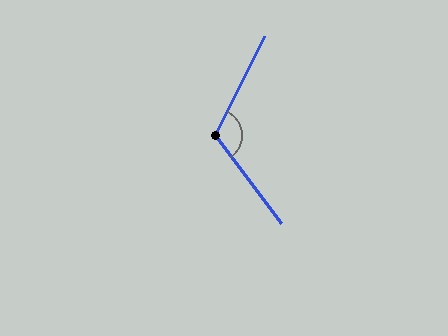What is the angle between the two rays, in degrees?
Approximately 117 degrees.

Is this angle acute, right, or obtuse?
It is obtuse.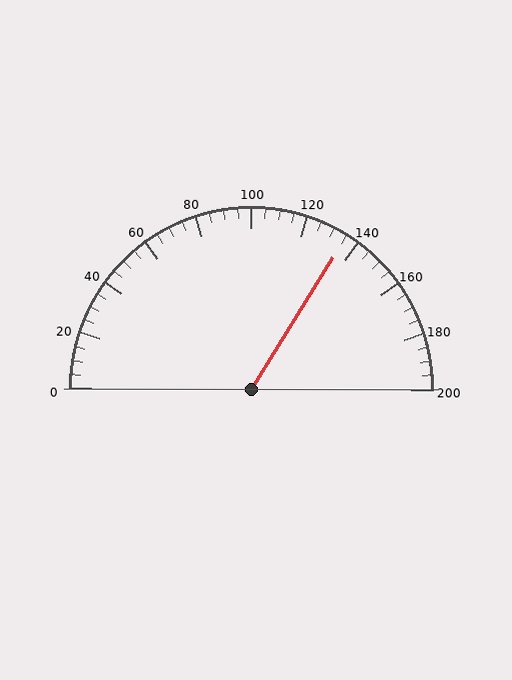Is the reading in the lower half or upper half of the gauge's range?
The reading is in the upper half of the range (0 to 200).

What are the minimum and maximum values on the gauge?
The gauge ranges from 0 to 200.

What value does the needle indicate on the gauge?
The needle indicates approximately 135.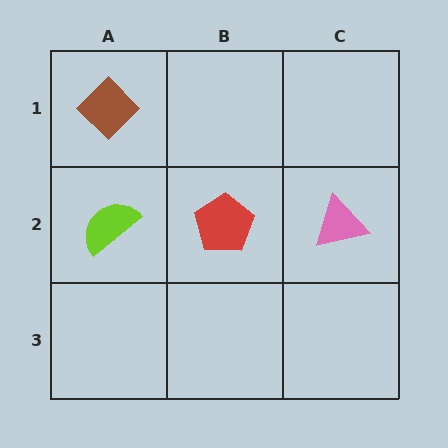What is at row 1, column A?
A brown diamond.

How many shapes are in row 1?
1 shape.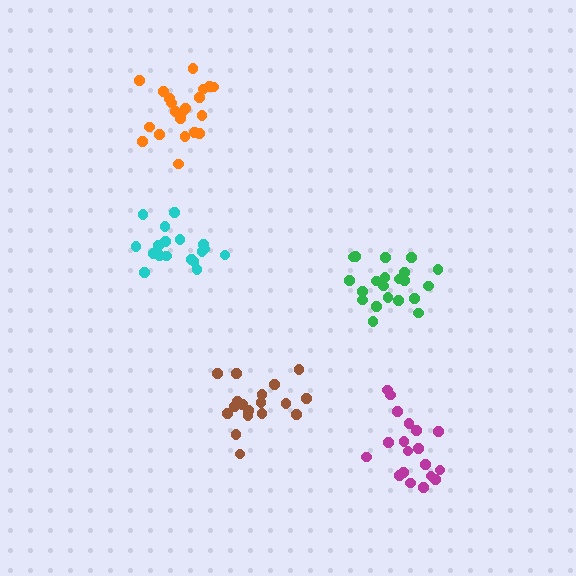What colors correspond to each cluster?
The clusters are colored: brown, orange, magenta, cyan, green.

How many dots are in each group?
Group 1: 18 dots, Group 2: 21 dots, Group 3: 19 dots, Group 4: 18 dots, Group 5: 21 dots (97 total).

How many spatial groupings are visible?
There are 5 spatial groupings.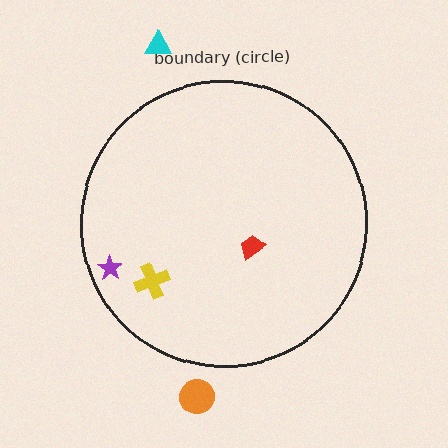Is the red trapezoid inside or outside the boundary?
Inside.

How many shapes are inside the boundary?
3 inside, 2 outside.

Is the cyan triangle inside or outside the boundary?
Outside.